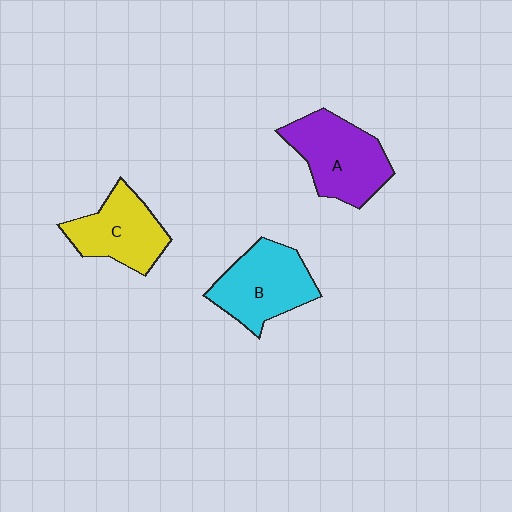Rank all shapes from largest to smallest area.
From largest to smallest: A (purple), B (cyan), C (yellow).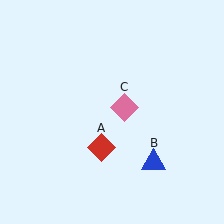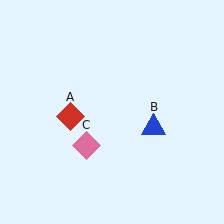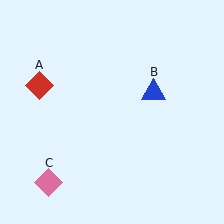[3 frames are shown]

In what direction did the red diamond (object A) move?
The red diamond (object A) moved up and to the left.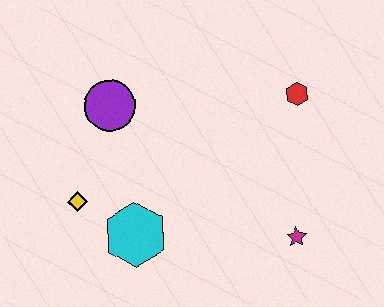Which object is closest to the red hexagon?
The magenta star is closest to the red hexagon.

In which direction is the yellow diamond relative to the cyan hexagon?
The yellow diamond is to the left of the cyan hexagon.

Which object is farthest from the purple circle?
The magenta star is farthest from the purple circle.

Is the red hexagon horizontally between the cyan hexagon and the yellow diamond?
No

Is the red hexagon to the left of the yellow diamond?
No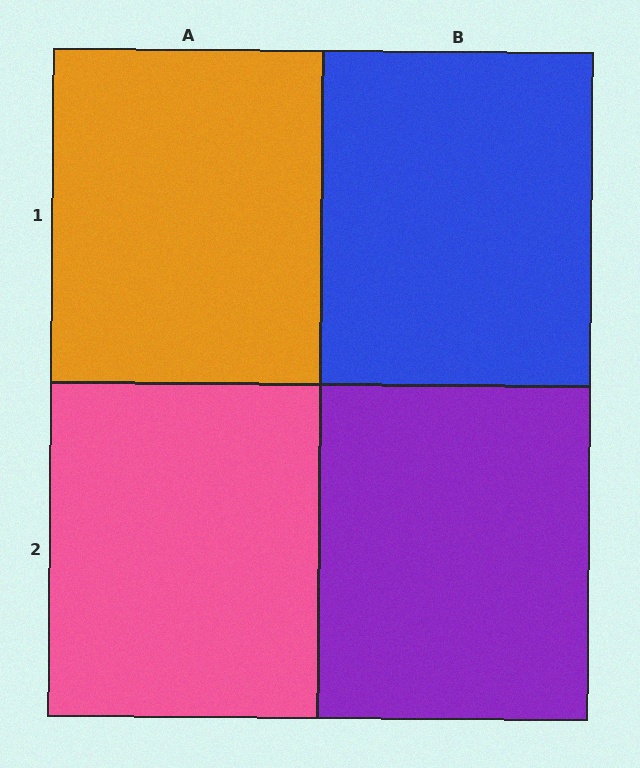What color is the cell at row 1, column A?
Orange.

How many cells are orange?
1 cell is orange.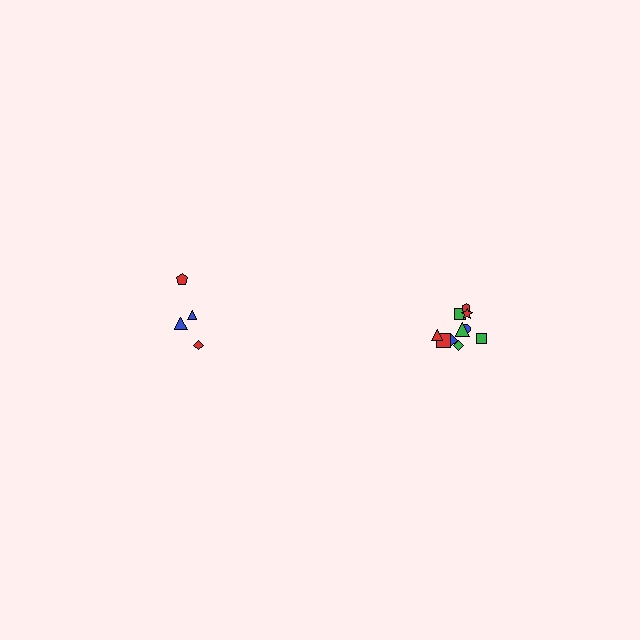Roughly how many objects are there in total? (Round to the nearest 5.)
Roughly 15 objects in total.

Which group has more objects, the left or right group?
The right group.